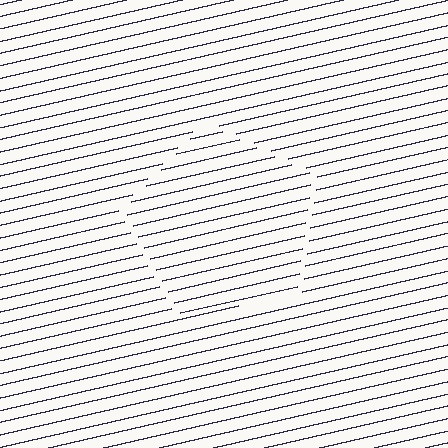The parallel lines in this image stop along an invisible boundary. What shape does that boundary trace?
An illusory pentagon. The interior of the shape contains the same grating, shifted by half a period — the contour is defined by the phase discontinuity where line-ends from the inner and outer gratings abut.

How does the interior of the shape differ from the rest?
The interior of the shape contains the same grating, shifted by half a period — the contour is defined by the phase discontinuity where line-ends from the inner and outer gratings abut.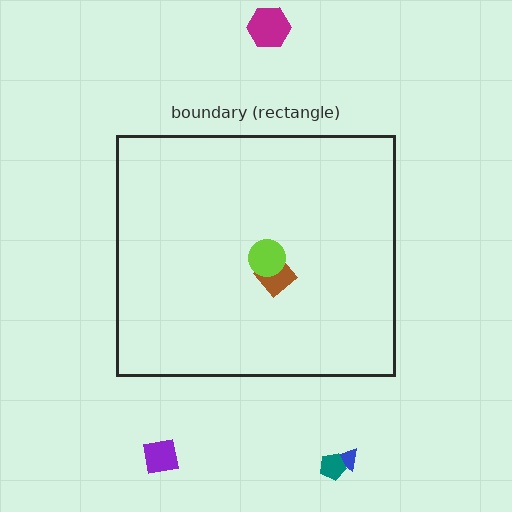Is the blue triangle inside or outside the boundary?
Outside.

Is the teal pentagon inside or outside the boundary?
Outside.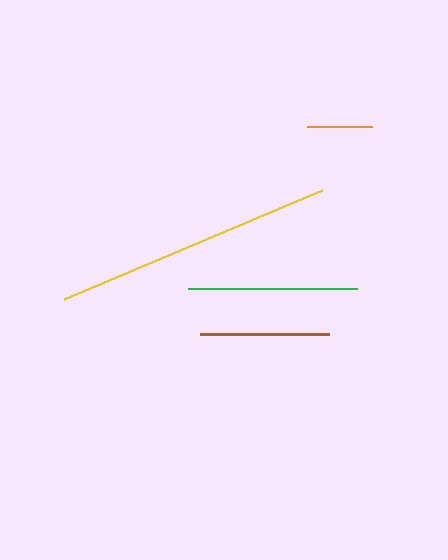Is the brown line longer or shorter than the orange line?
The brown line is longer than the orange line.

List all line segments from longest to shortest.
From longest to shortest: yellow, green, brown, orange.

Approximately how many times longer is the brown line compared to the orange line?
The brown line is approximately 2.0 times the length of the orange line.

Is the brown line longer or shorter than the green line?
The green line is longer than the brown line.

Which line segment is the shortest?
The orange line is the shortest at approximately 65 pixels.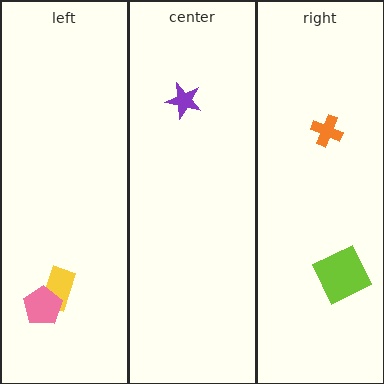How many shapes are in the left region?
2.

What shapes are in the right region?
The lime square, the orange cross.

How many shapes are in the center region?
1.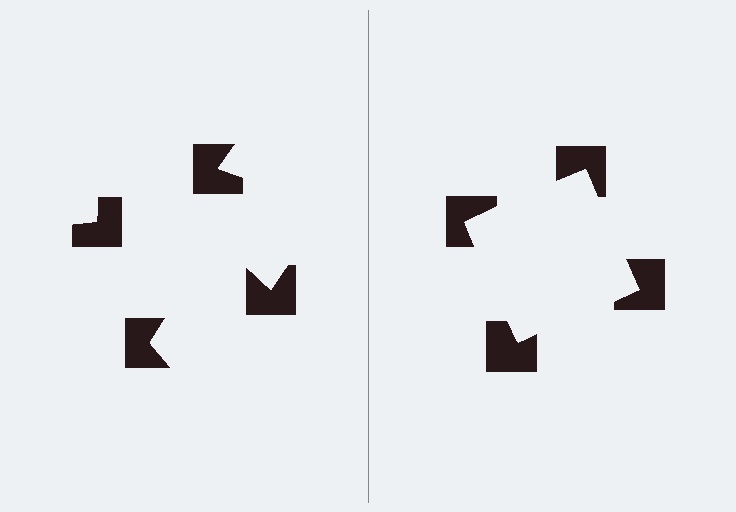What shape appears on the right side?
An illusory square.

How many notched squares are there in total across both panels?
8 — 4 on each side.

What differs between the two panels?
The notched squares are positioned identically on both sides; only the wedge orientations differ. On the right they align to a square; on the left they are misaligned.